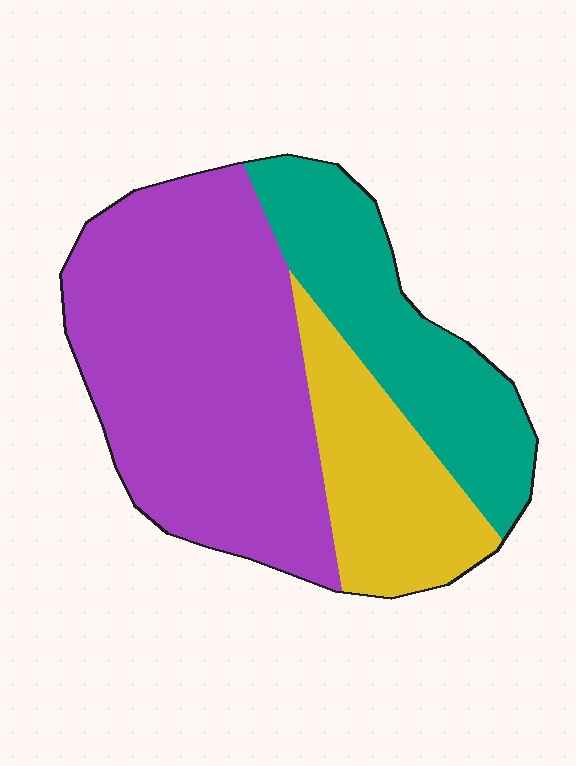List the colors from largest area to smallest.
From largest to smallest: purple, teal, yellow.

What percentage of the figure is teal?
Teal covers around 25% of the figure.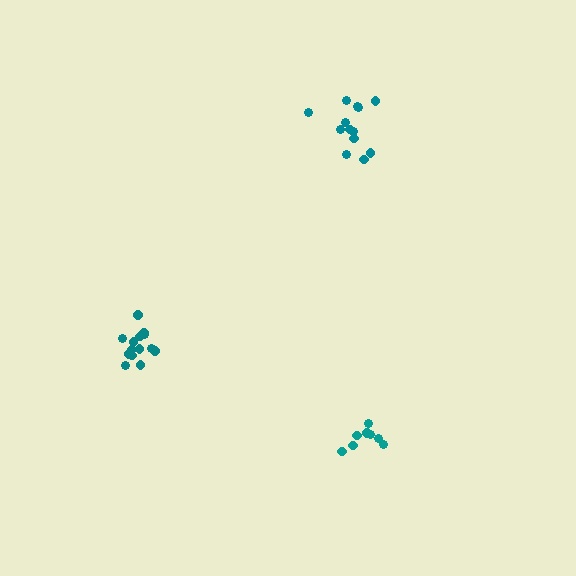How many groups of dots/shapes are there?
There are 3 groups.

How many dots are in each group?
Group 1: 13 dots, Group 2: 14 dots, Group 3: 8 dots (35 total).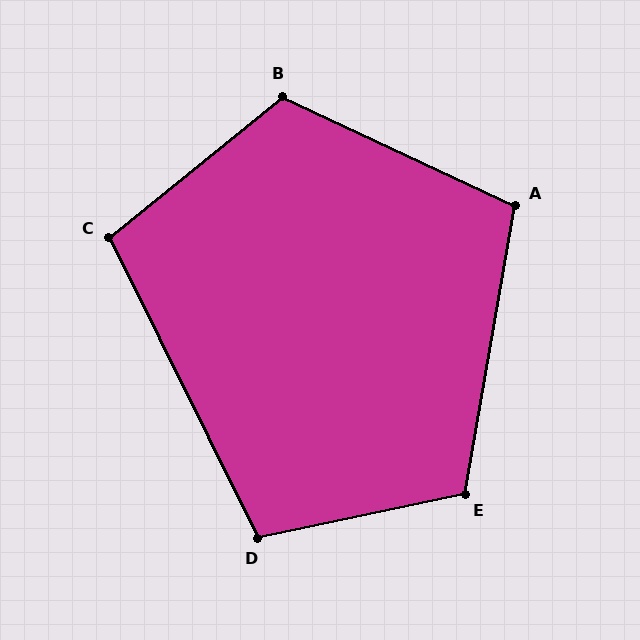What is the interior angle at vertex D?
Approximately 104 degrees (obtuse).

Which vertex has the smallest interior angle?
C, at approximately 103 degrees.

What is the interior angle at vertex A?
Approximately 105 degrees (obtuse).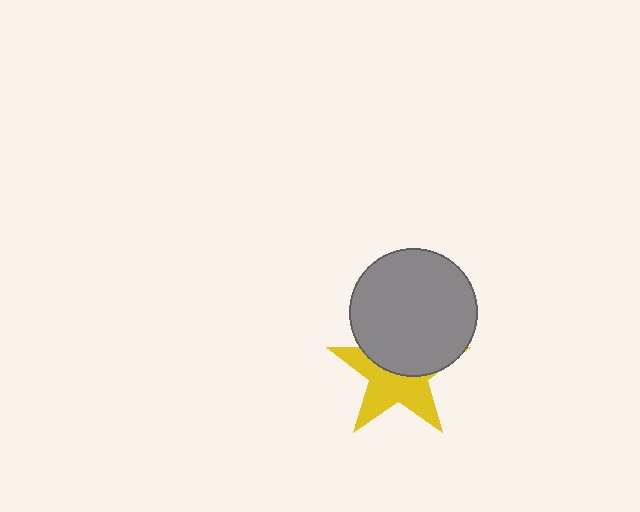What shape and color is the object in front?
The object in front is a gray circle.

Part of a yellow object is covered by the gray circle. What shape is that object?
It is a star.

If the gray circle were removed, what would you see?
You would see the complete yellow star.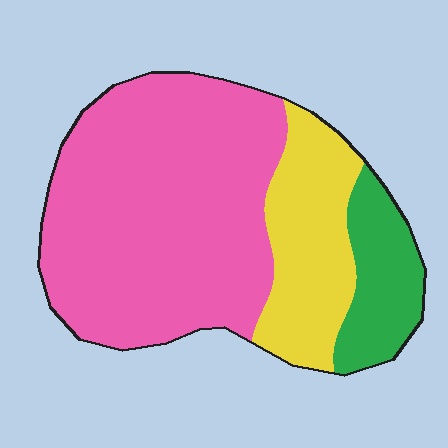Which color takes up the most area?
Pink, at roughly 65%.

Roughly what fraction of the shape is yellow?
Yellow covers roughly 20% of the shape.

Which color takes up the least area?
Green, at roughly 15%.